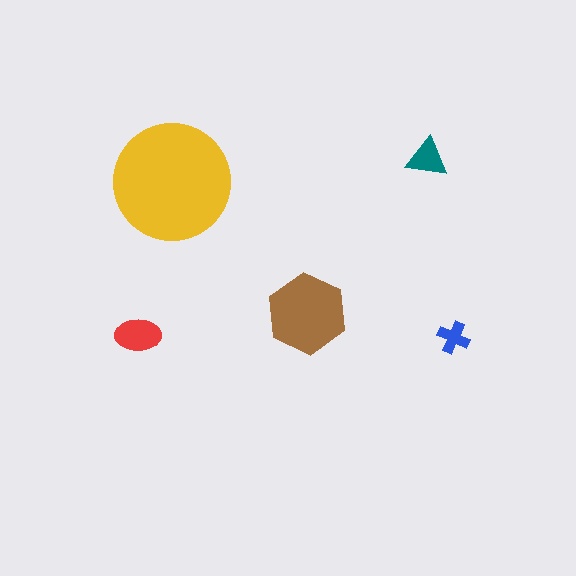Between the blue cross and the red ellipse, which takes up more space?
The red ellipse.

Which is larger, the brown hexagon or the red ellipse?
The brown hexagon.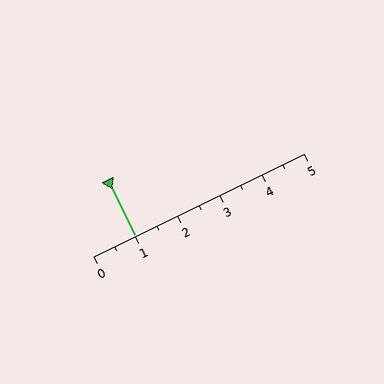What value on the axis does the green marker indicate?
The marker indicates approximately 1.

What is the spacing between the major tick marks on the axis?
The major ticks are spaced 1 apart.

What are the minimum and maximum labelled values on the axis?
The axis runs from 0 to 5.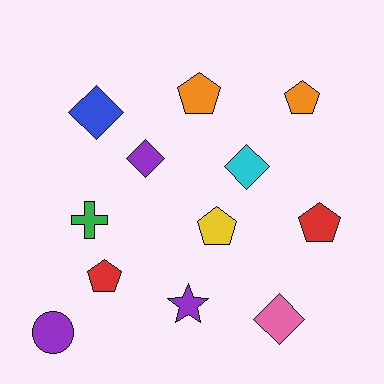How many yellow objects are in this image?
There is 1 yellow object.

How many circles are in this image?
There is 1 circle.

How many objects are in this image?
There are 12 objects.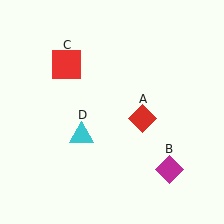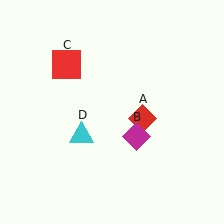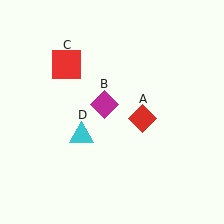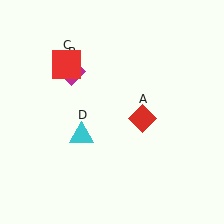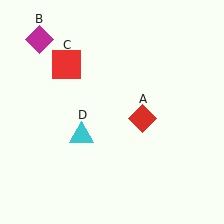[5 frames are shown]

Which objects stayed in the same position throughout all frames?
Red diamond (object A) and red square (object C) and cyan triangle (object D) remained stationary.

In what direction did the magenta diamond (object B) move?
The magenta diamond (object B) moved up and to the left.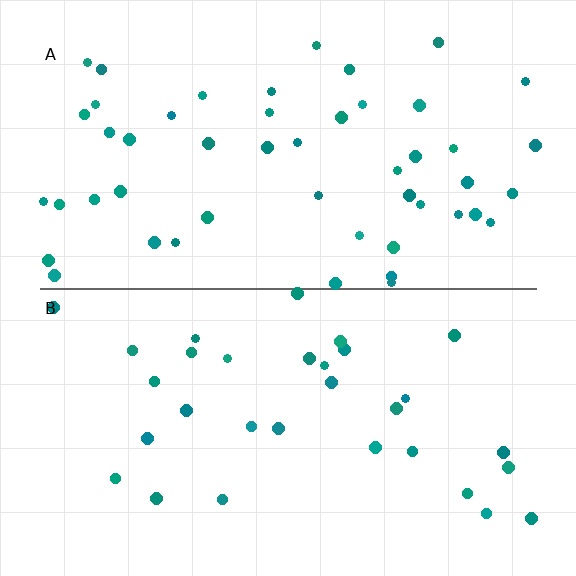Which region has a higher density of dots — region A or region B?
A (the top).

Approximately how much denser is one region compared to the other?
Approximately 1.6× — region A over region B.